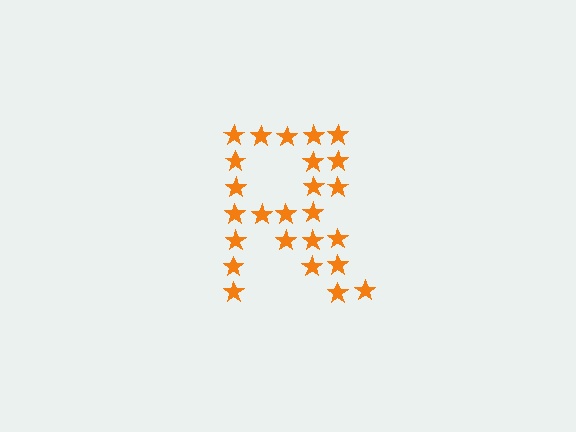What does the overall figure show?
The overall figure shows the letter R.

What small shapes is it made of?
It is made of small stars.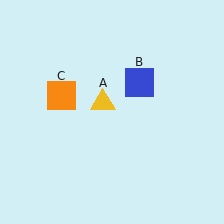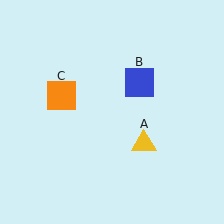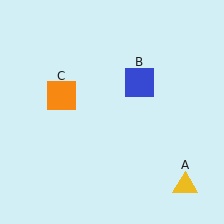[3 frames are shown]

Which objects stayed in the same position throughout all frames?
Blue square (object B) and orange square (object C) remained stationary.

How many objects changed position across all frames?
1 object changed position: yellow triangle (object A).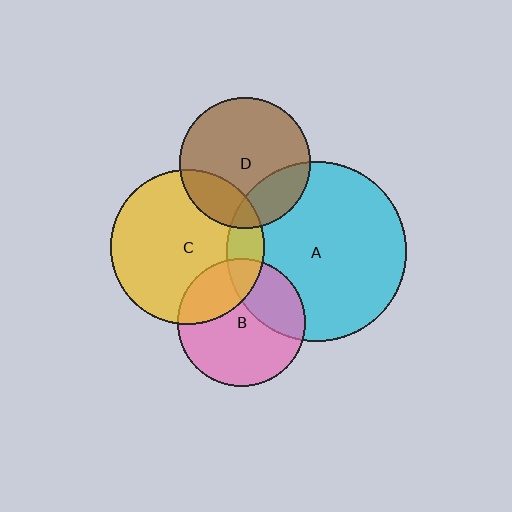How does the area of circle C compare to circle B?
Approximately 1.5 times.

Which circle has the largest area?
Circle A (cyan).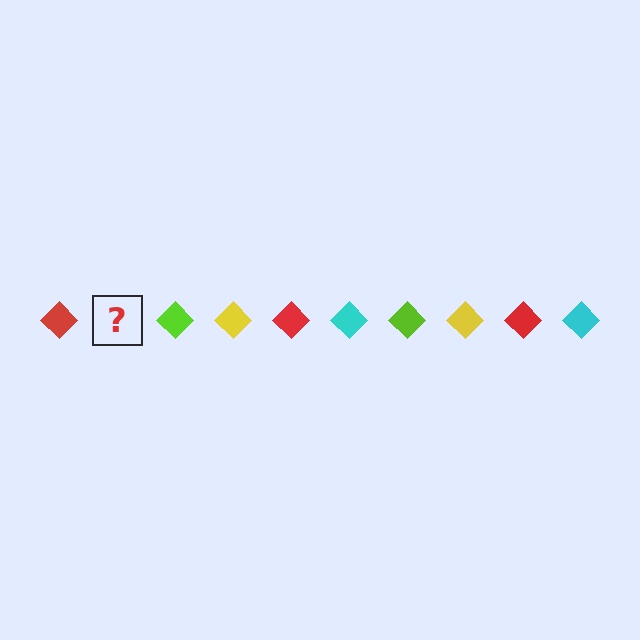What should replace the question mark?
The question mark should be replaced with a cyan diamond.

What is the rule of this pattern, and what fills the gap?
The rule is that the pattern cycles through red, cyan, lime, yellow diamonds. The gap should be filled with a cyan diamond.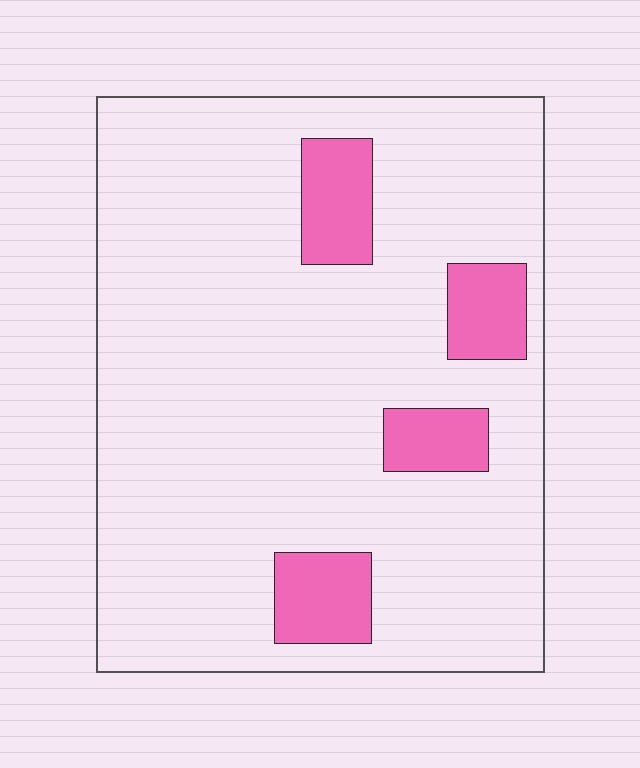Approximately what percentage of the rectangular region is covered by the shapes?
Approximately 15%.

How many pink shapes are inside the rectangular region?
4.